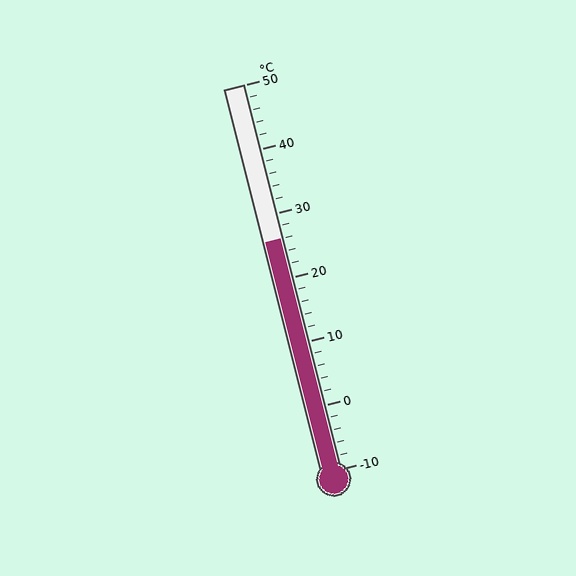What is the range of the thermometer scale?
The thermometer scale ranges from -10°C to 50°C.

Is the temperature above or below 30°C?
The temperature is below 30°C.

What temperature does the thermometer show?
The thermometer shows approximately 26°C.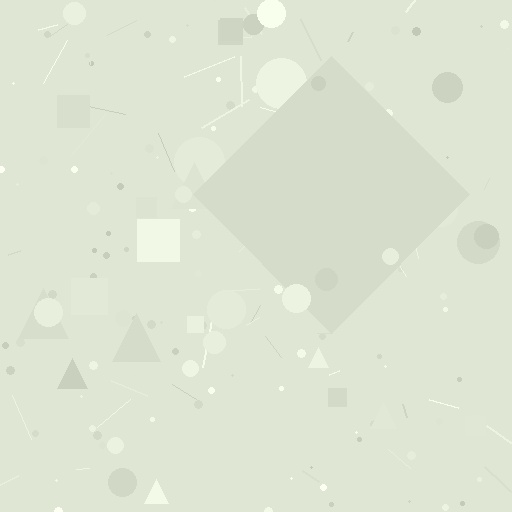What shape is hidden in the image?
A diamond is hidden in the image.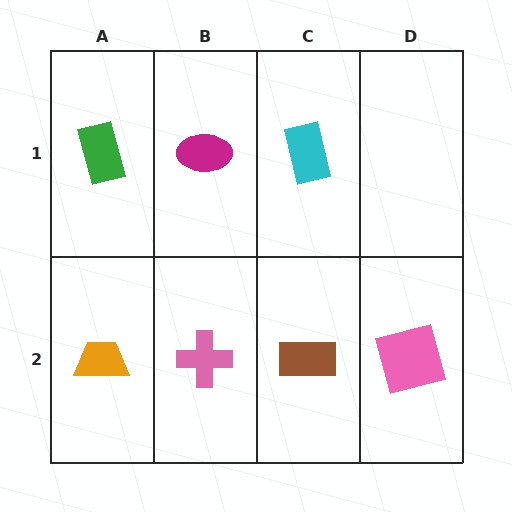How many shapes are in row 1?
3 shapes.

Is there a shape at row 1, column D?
No, that cell is empty.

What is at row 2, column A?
An orange trapezoid.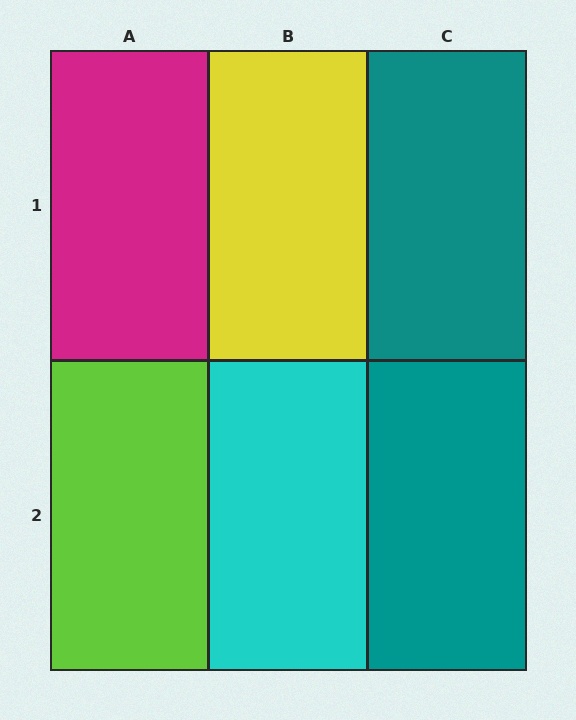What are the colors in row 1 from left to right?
Magenta, yellow, teal.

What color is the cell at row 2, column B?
Cyan.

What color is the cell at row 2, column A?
Lime.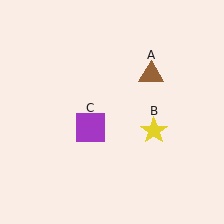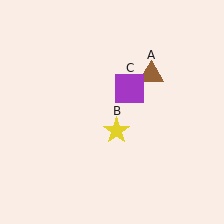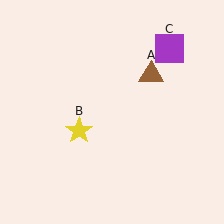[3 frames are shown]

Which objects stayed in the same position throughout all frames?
Brown triangle (object A) remained stationary.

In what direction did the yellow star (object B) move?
The yellow star (object B) moved left.